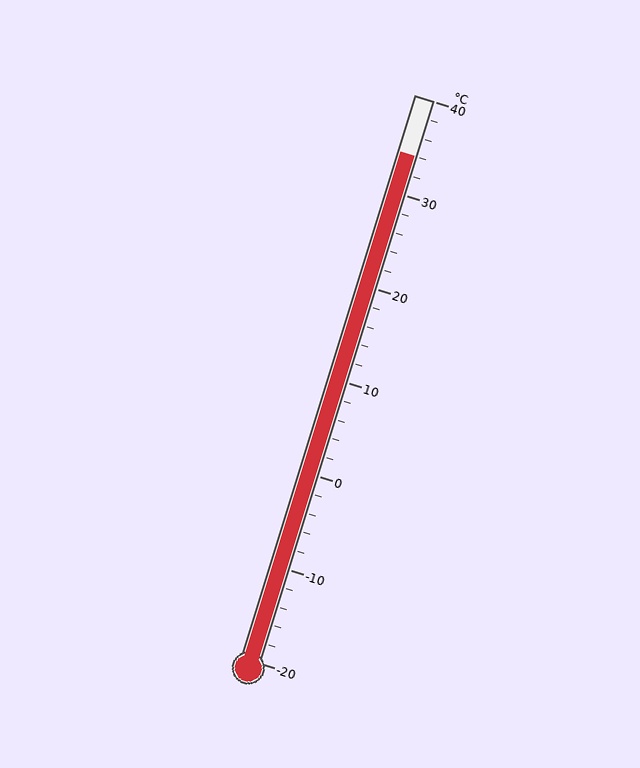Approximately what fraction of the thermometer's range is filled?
The thermometer is filled to approximately 90% of its range.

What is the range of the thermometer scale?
The thermometer scale ranges from -20°C to 40°C.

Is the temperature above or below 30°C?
The temperature is above 30°C.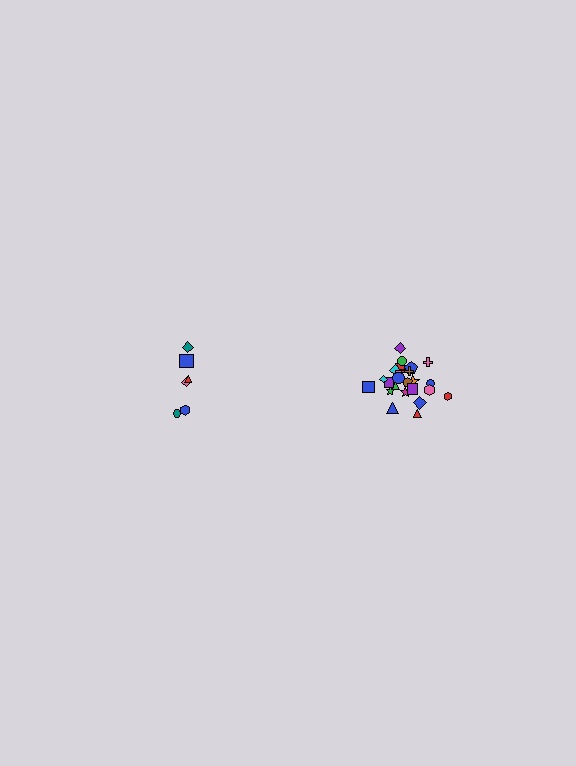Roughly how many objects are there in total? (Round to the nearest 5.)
Roughly 30 objects in total.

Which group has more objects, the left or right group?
The right group.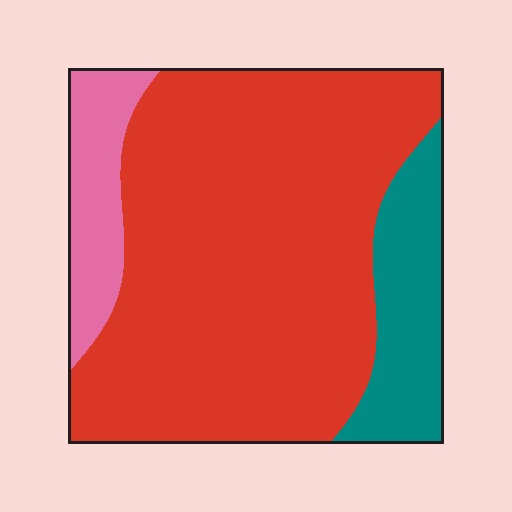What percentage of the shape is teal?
Teal takes up about one sixth (1/6) of the shape.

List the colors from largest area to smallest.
From largest to smallest: red, teal, pink.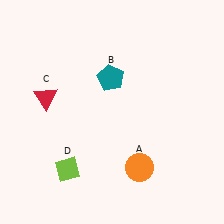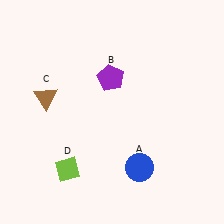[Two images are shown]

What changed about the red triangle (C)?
In Image 1, C is red. In Image 2, it changed to brown.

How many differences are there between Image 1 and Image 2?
There are 3 differences between the two images.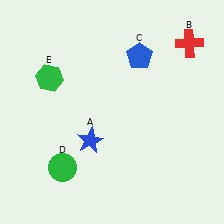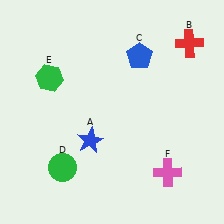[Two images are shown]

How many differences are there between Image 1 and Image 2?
There is 1 difference between the two images.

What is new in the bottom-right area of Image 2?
A pink cross (F) was added in the bottom-right area of Image 2.